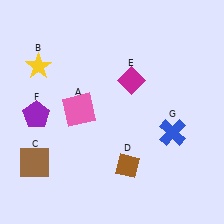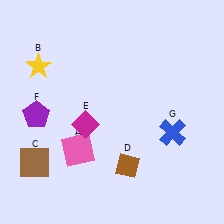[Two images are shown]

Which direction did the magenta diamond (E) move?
The magenta diamond (E) moved left.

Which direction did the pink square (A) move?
The pink square (A) moved down.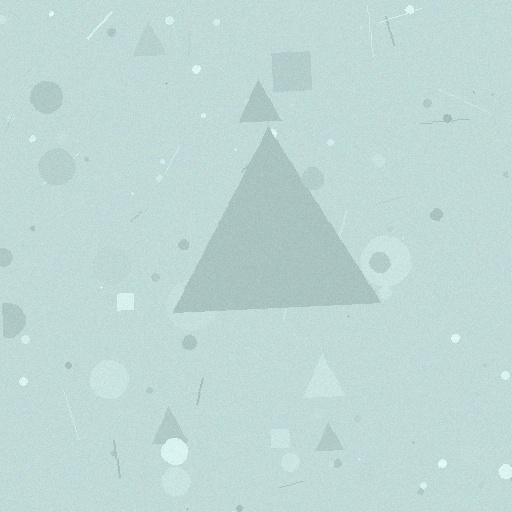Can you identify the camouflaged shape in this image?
The camouflaged shape is a triangle.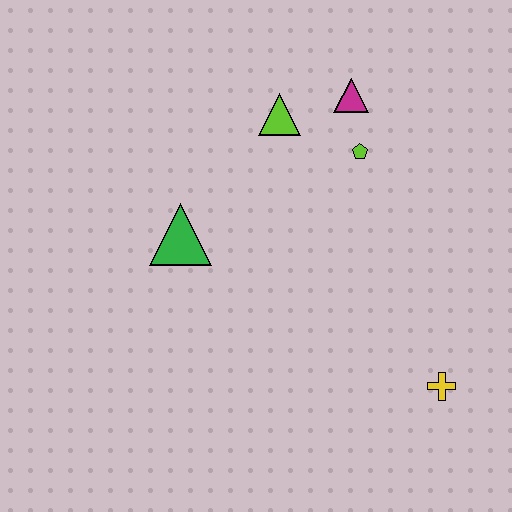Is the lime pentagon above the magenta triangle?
No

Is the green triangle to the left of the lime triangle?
Yes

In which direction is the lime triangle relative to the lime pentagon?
The lime triangle is to the left of the lime pentagon.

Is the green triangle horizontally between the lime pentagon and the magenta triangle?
No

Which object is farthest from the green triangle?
The yellow cross is farthest from the green triangle.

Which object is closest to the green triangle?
The lime triangle is closest to the green triangle.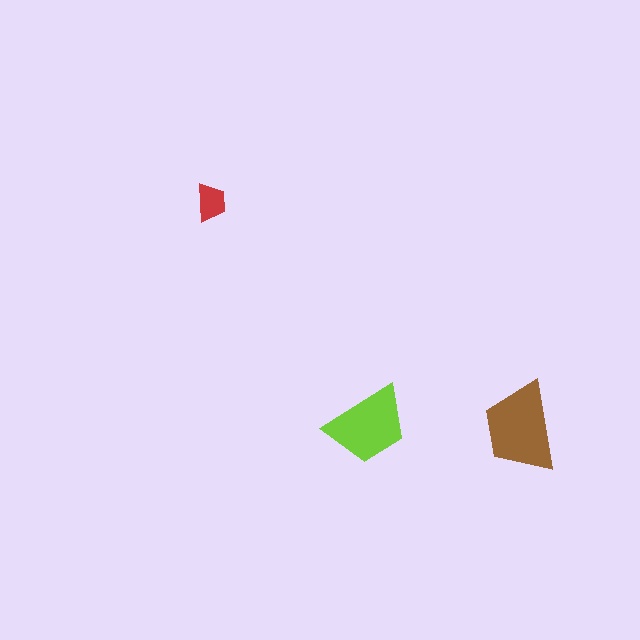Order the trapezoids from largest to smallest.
the brown one, the lime one, the red one.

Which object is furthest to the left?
The red trapezoid is leftmost.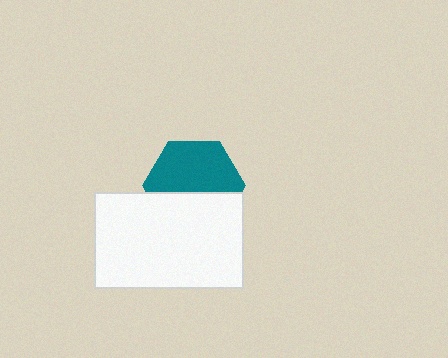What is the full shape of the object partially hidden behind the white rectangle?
The partially hidden object is a teal hexagon.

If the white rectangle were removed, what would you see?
You would see the complete teal hexagon.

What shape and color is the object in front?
The object in front is a white rectangle.